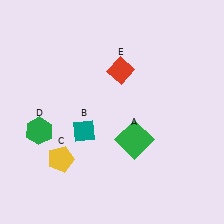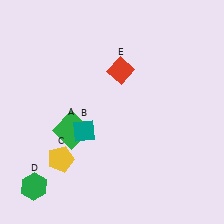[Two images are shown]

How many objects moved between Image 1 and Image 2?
2 objects moved between the two images.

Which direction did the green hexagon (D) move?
The green hexagon (D) moved down.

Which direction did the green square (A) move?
The green square (A) moved left.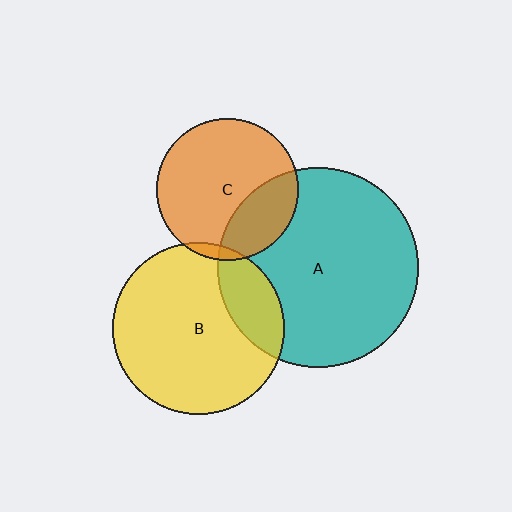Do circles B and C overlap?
Yes.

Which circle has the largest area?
Circle A (teal).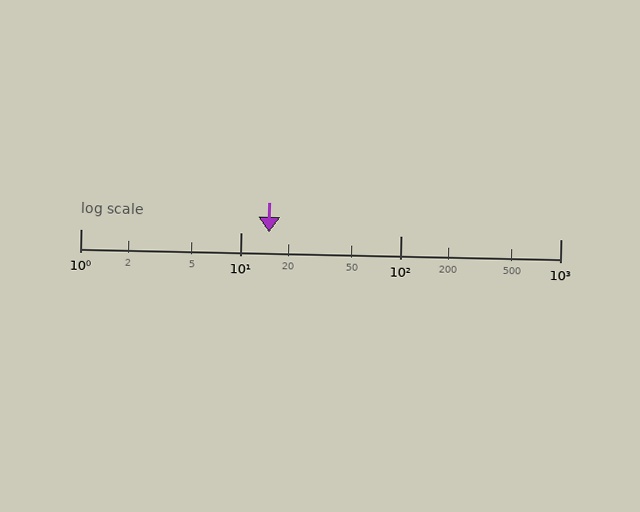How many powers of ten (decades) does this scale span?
The scale spans 3 decades, from 1 to 1000.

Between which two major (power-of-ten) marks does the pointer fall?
The pointer is between 10 and 100.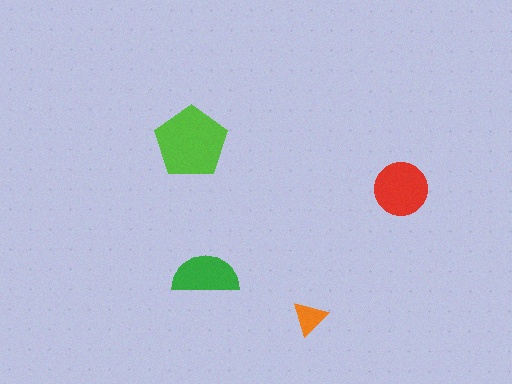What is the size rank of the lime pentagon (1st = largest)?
1st.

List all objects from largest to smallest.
The lime pentagon, the red circle, the green semicircle, the orange triangle.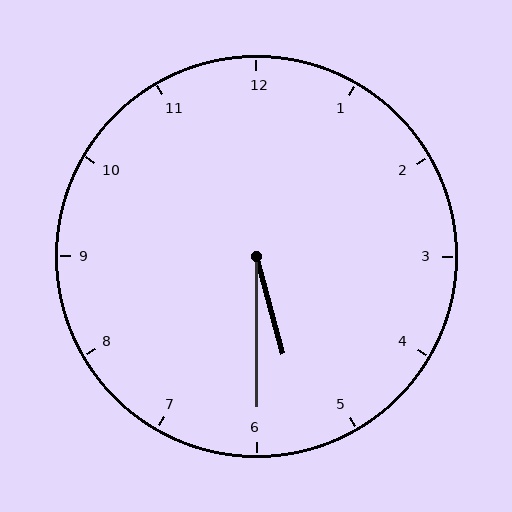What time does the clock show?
5:30.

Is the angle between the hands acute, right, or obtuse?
It is acute.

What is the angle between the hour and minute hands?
Approximately 15 degrees.